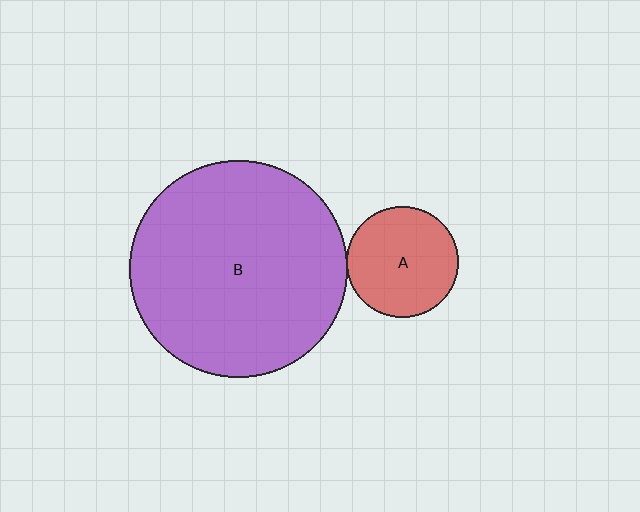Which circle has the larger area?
Circle B (purple).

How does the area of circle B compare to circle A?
Approximately 3.8 times.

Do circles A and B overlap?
Yes.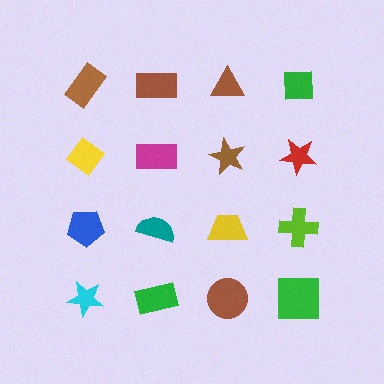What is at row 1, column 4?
A green square.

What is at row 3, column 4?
A lime cross.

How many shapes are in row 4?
4 shapes.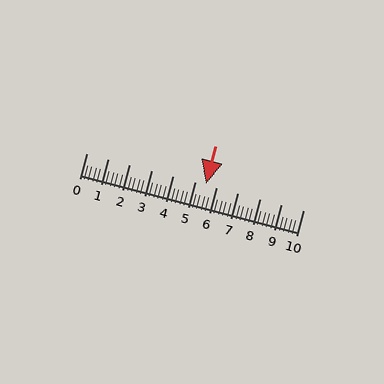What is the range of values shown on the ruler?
The ruler shows values from 0 to 10.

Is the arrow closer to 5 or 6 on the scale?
The arrow is closer to 6.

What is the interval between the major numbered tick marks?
The major tick marks are spaced 1 units apart.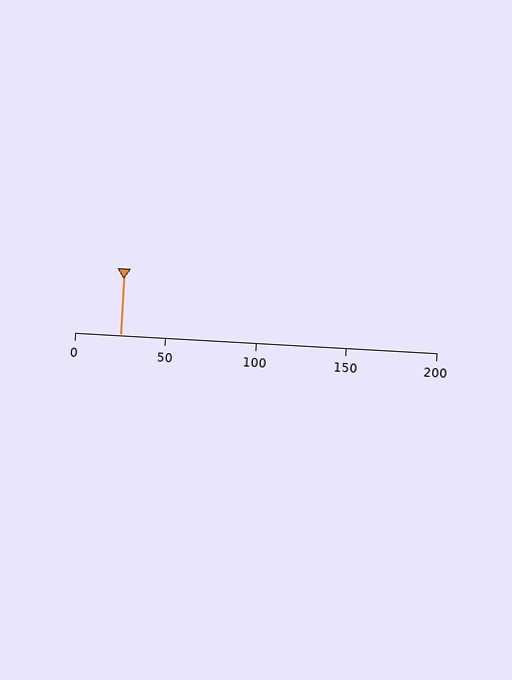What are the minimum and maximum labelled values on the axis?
The axis runs from 0 to 200.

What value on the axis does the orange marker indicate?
The marker indicates approximately 25.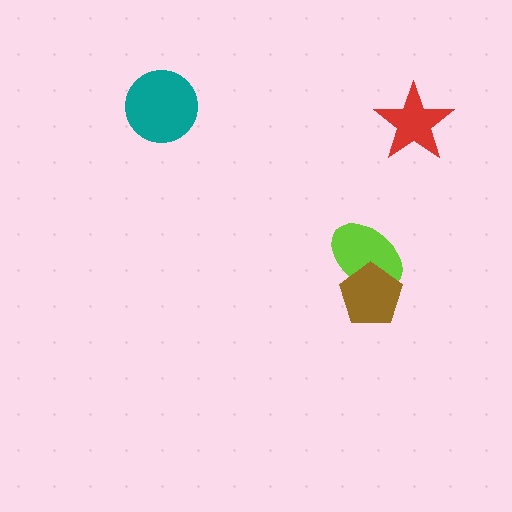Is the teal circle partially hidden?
No, no other shape covers it.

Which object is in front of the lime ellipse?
The brown pentagon is in front of the lime ellipse.